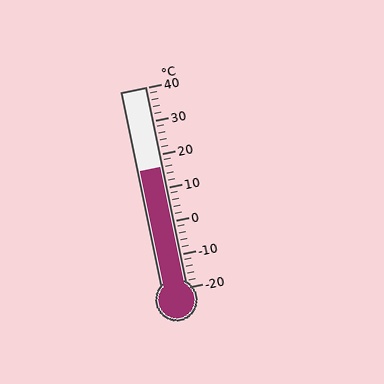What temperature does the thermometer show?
The thermometer shows approximately 16°C.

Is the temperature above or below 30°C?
The temperature is below 30°C.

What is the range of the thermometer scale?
The thermometer scale ranges from -20°C to 40°C.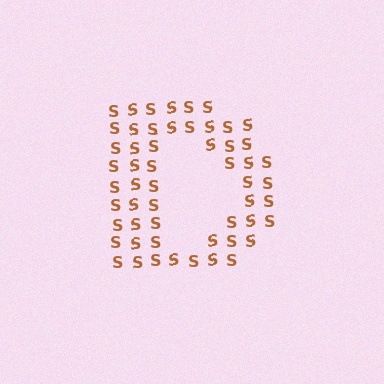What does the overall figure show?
The overall figure shows the letter D.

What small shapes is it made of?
It is made of small letter S's.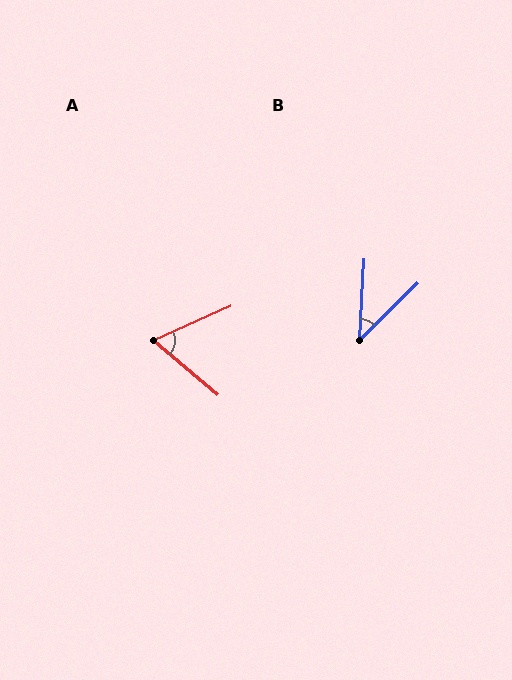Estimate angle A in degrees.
Approximately 64 degrees.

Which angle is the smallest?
B, at approximately 42 degrees.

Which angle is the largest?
A, at approximately 64 degrees.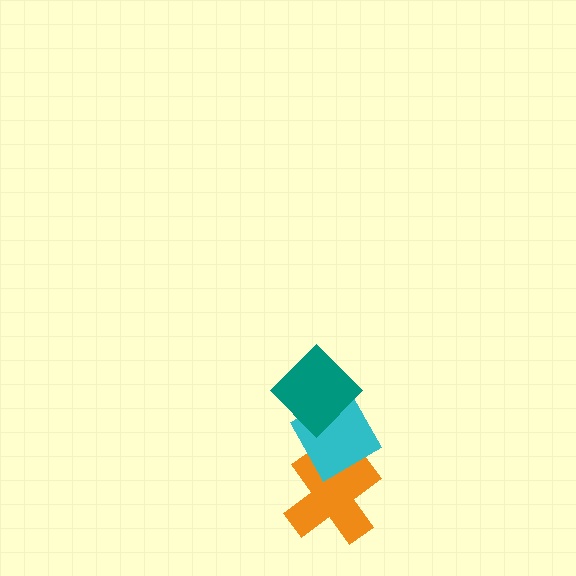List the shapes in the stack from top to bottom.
From top to bottom: the teal diamond, the cyan diamond, the orange cross.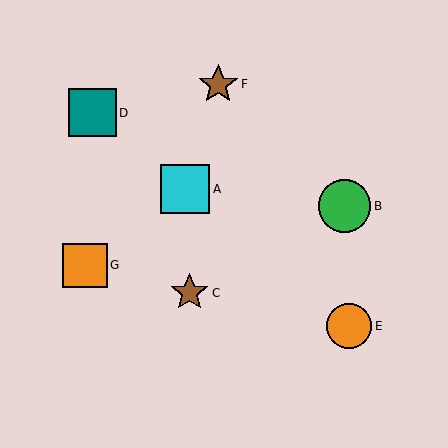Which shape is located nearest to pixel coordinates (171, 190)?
The cyan square (labeled A) at (185, 189) is nearest to that location.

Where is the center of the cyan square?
The center of the cyan square is at (185, 189).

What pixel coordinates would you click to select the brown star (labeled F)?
Click at (218, 84) to select the brown star F.